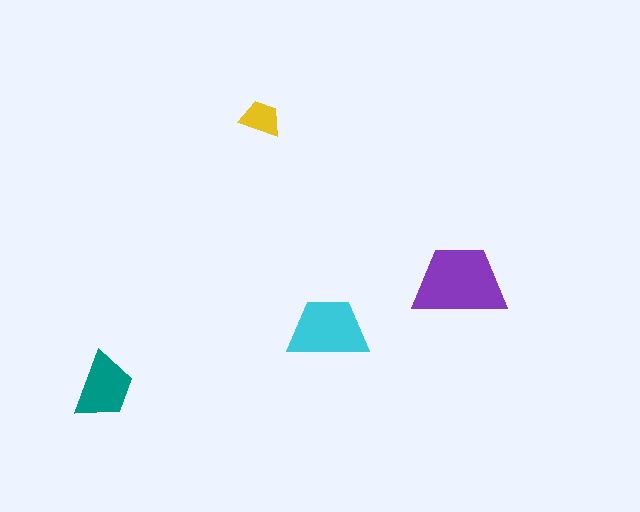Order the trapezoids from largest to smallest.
the purple one, the cyan one, the teal one, the yellow one.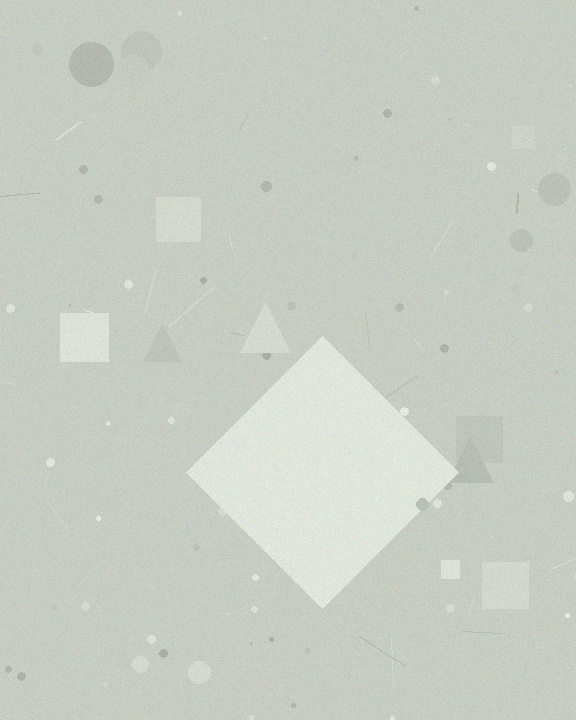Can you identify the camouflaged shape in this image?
The camouflaged shape is a diamond.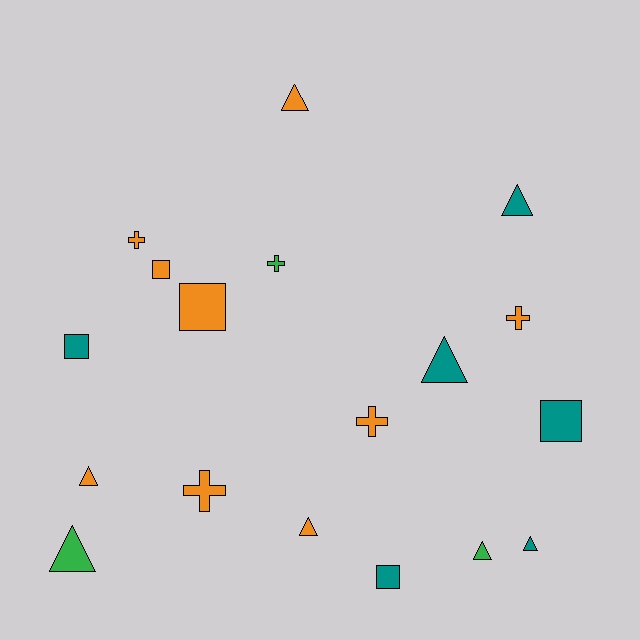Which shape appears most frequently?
Triangle, with 8 objects.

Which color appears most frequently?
Orange, with 9 objects.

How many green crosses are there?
There is 1 green cross.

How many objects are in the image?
There are 18 objects.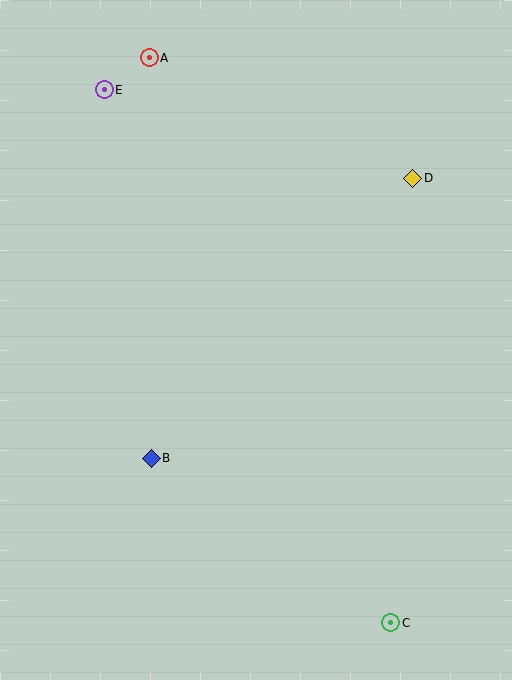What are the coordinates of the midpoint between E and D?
The midpoint between E and D is at (259, 134).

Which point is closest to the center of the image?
Point B at (151, 458) is closest to the center.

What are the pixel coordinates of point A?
Point A is at (149, 58).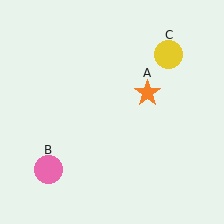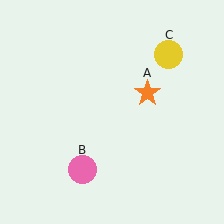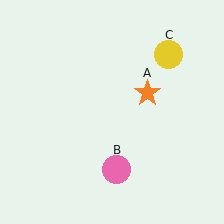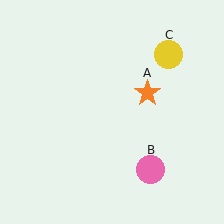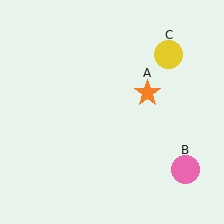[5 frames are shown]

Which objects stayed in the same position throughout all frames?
Orange star (object A) and yellow circle (object C) remained stationary.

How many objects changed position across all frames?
1 object changed position: pink circle (object B).